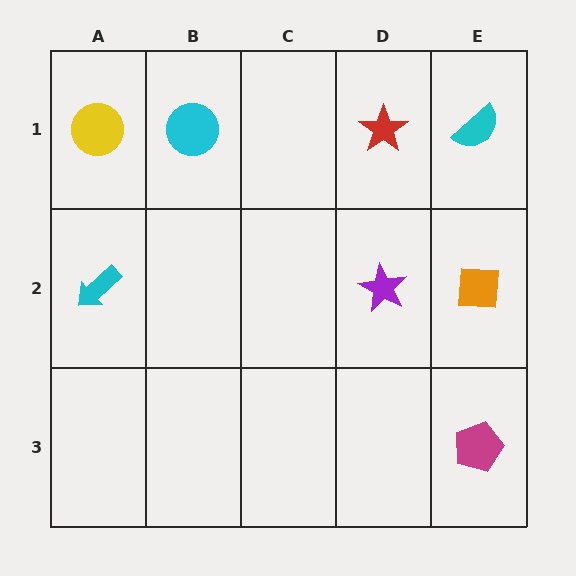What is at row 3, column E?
A magenta pentagon.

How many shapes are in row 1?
4 shapes.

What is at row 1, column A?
A yellow circle.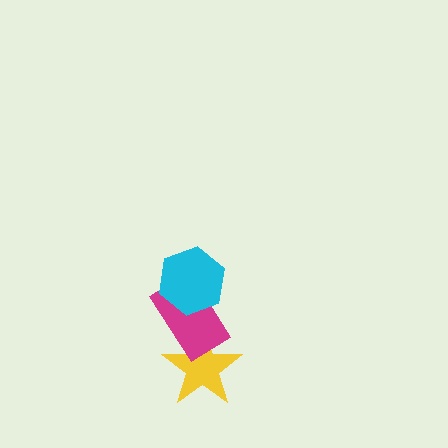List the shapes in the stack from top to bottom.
From top to bottom: the cyan hexagon, the magenta rectangle, the yellow star.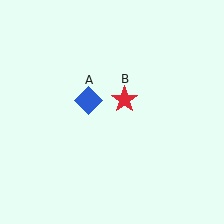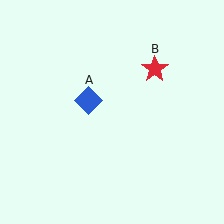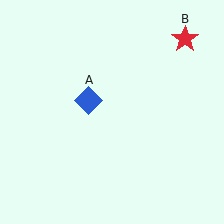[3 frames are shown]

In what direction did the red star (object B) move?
The red star (object B) moved up and to the right.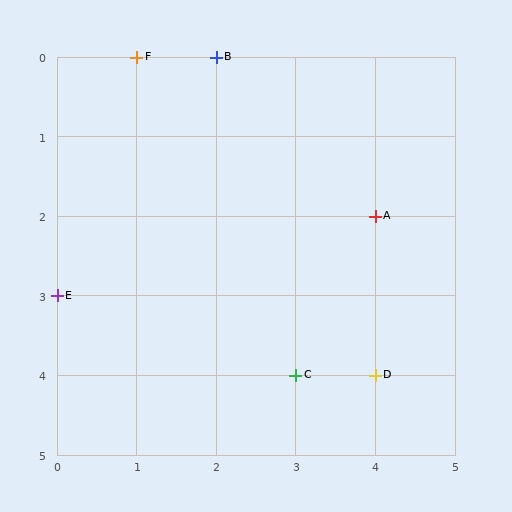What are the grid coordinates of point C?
Point C is at grid coordinates (3, 4).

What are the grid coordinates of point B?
Point B is at grid coordinates (2, 0).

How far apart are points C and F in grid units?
Points C and F are 2 columns and 4 rows apart (about 4.5 grid units diagonally).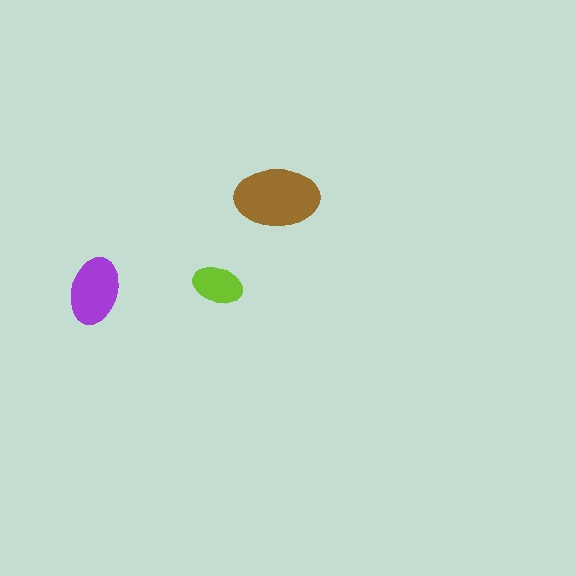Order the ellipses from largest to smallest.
the brown one, the purple one, the lime one.